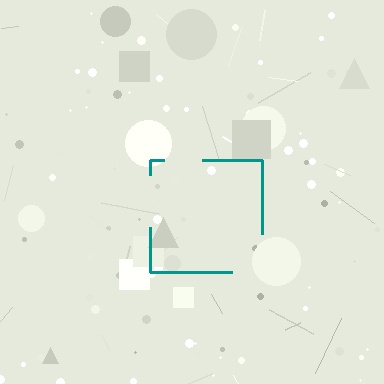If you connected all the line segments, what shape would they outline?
They would outline a square.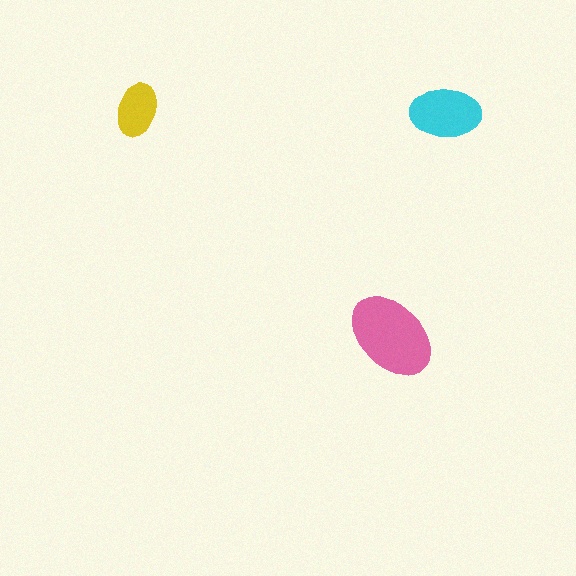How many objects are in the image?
There are 3 objects in the image.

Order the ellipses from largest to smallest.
the pink one, the cyan one, the yellow one.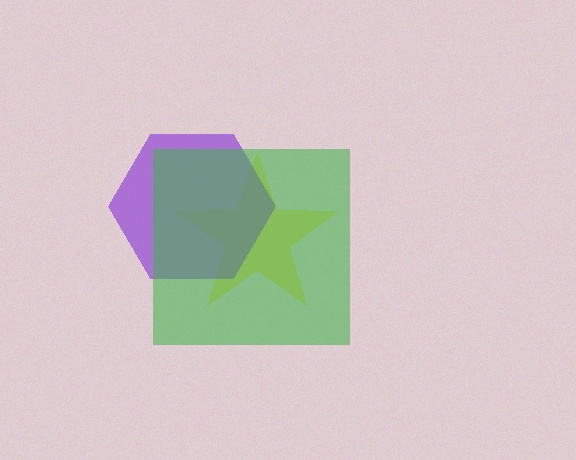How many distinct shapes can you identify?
There are 3 distinct shapes: a yellow star, a purple hexagon, a green square.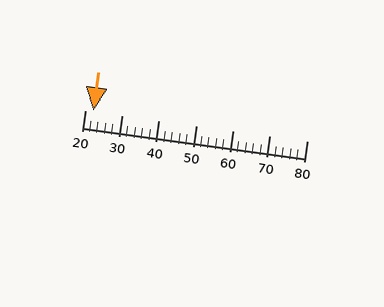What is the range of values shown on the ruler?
The ruler shows values from 20 to 80.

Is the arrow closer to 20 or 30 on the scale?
The arrow is closer to 20.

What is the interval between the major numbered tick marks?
The major tick marks are spaced 10 units apart.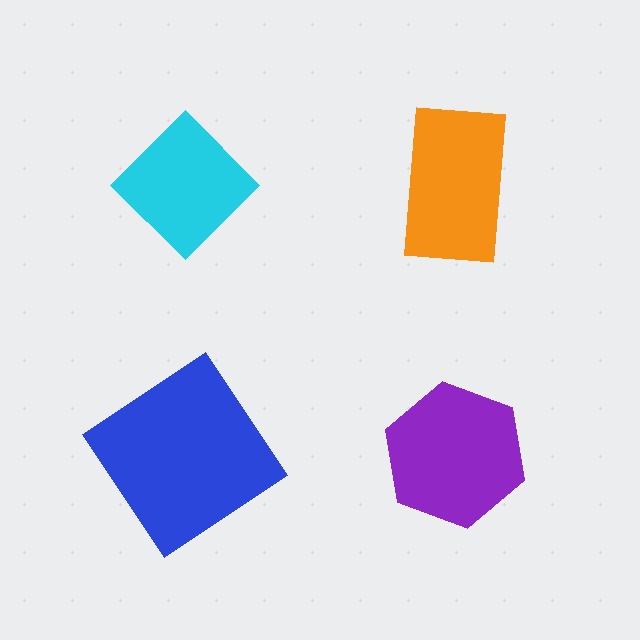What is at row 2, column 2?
A purple hexagon.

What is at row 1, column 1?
A cyan diamond.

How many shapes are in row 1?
2 shapes.